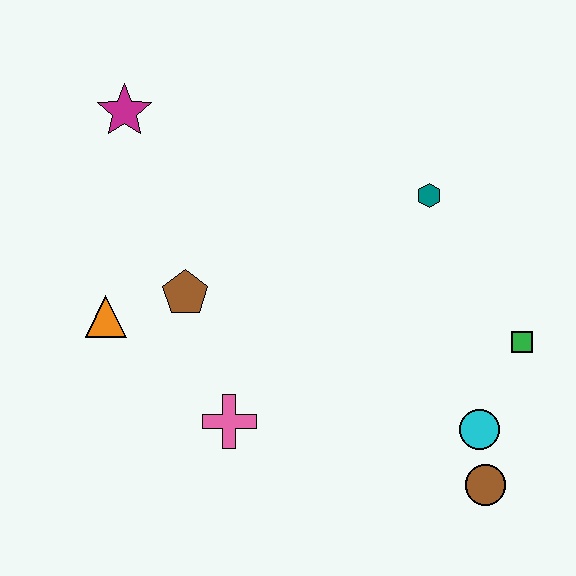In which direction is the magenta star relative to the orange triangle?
The magenta star is above the orange triangle.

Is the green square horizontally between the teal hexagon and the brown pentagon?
No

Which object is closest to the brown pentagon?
The orange triangle is closest to the brown pentagon.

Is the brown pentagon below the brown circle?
No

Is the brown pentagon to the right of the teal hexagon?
No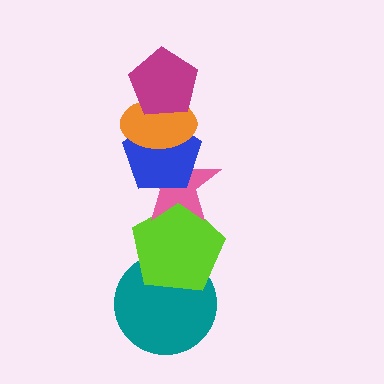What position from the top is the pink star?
The pink star is 4th from the top.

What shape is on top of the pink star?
The blue pentagon is on top of the pink star.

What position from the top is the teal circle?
The teal circle is 6th from the top.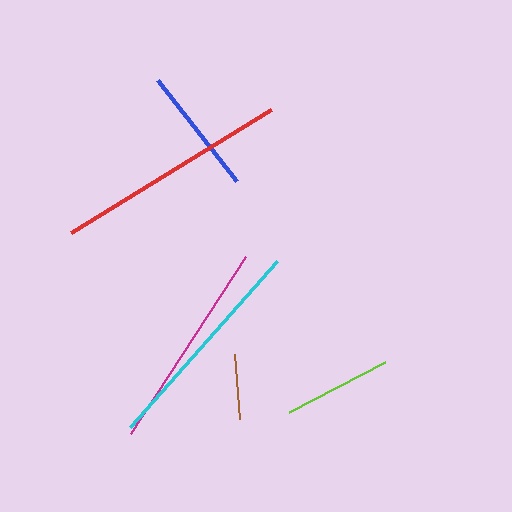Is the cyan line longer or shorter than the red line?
The red line is longer than the cyan line.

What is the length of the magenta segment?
The magenta segment is approximately 210 pixels long.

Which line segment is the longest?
The red line is the longest at approximately 234 pixels.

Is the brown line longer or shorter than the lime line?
The lime line is longer than the brown line.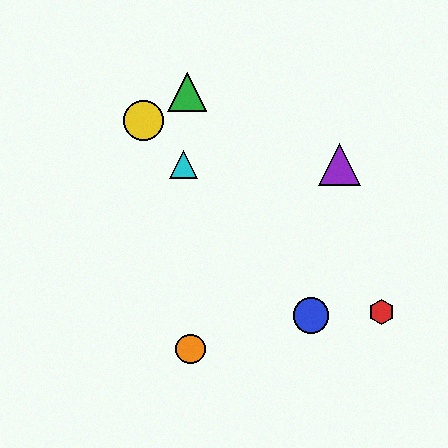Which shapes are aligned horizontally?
The purple triangle, the cyan triangle are aligned horizontally.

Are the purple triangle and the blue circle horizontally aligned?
No, the purple triangle is at y≈164 and the blue circle is at y≈316.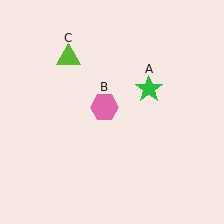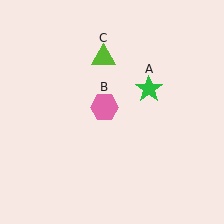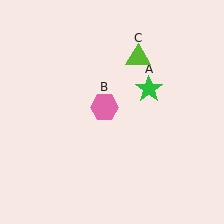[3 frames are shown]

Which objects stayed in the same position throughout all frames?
Green star (object A) and pink hexagon (object B) remained stationary.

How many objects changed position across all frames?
1 object changed position: lime triangle (object C).